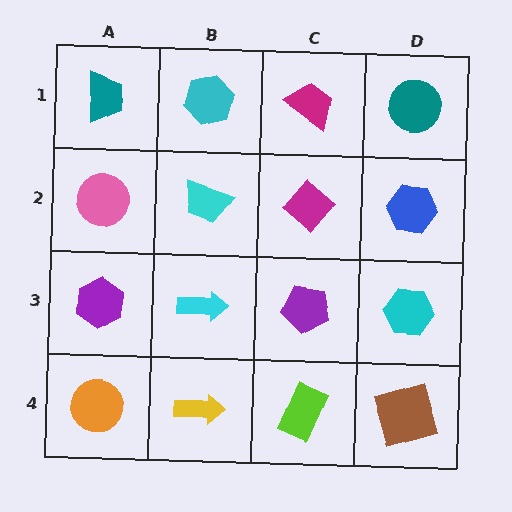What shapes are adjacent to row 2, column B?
A cyan hexagon (row 1, column B), a cyan arrow (row 3, column B), a pink circle (row 2, column A), a magenta diamond (row 2, column C).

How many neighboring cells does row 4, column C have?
3.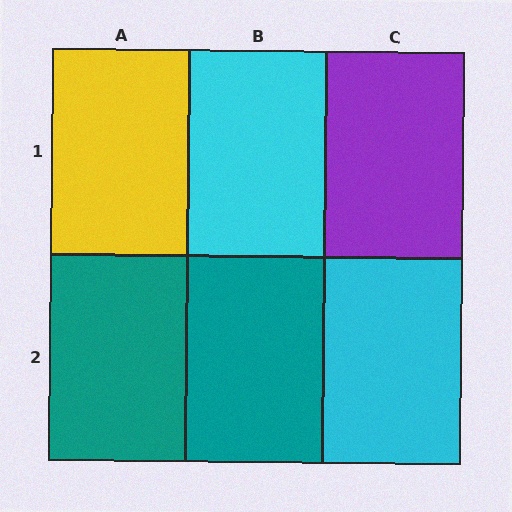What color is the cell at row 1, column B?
Cyan.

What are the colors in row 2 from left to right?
Teal, teal, cyan.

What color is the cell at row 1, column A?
Yellow.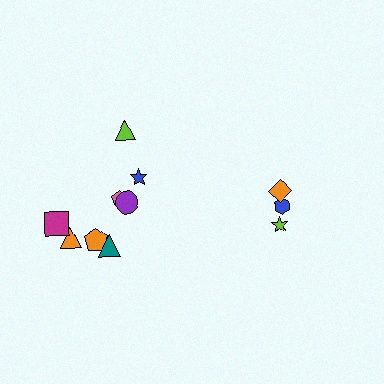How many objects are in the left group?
There are 8 objects.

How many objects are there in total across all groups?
There are 11 objects.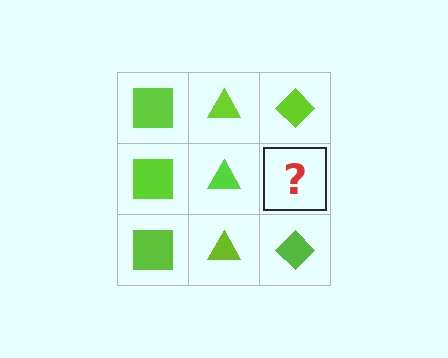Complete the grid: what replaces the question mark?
The question mark should be replaced with a lime diamond.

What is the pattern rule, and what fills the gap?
The rule is that each column has a consistent shape. The gap should be filled with a lime diamond.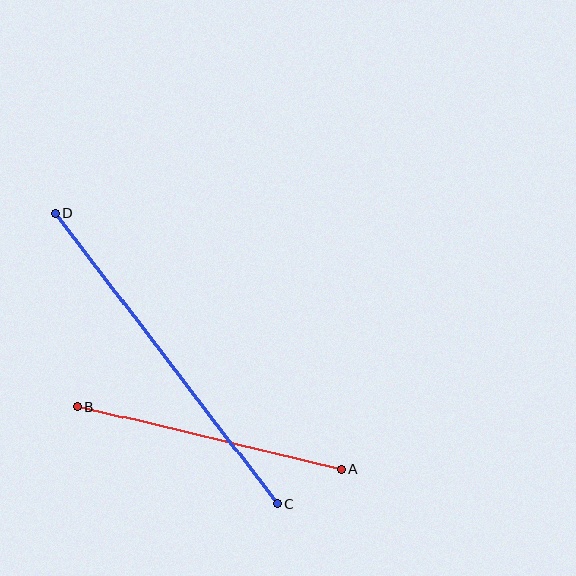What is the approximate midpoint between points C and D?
The midpoint is at approximately (166, 359) pixels.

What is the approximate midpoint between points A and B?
The midpoint is at approximately (209, 438) pixels.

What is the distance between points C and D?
The distance is approximately 366 pixels.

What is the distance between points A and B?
The distance is approximately 271 pixels.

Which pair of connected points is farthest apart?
Points C and D are farthest apart.